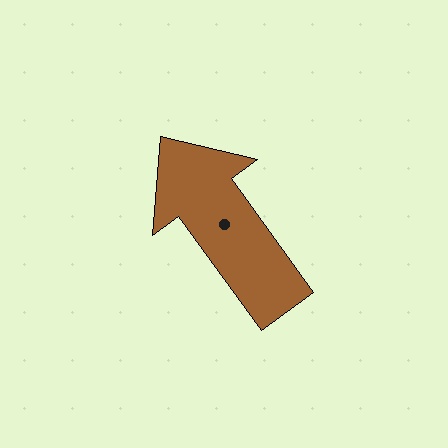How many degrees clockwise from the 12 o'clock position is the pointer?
Approximately 324 degrees.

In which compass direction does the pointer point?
Northwest.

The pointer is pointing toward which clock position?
Roughly 11 o'clock.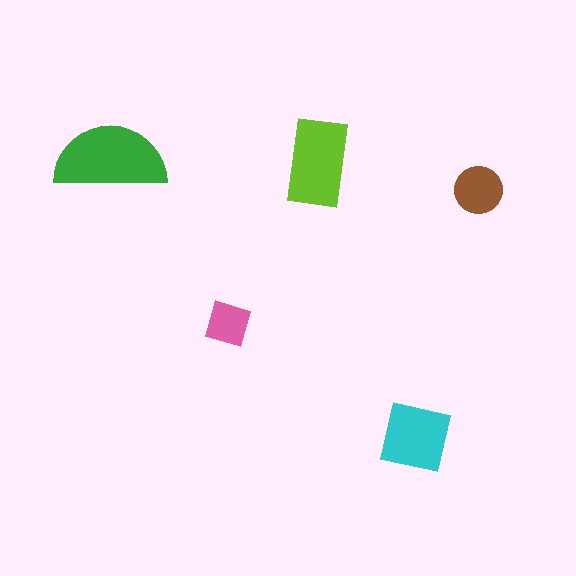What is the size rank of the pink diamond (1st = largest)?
5th.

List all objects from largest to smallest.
The green semicircle, the lime rectangle, the cyan square, the brown circle, the pink diamond.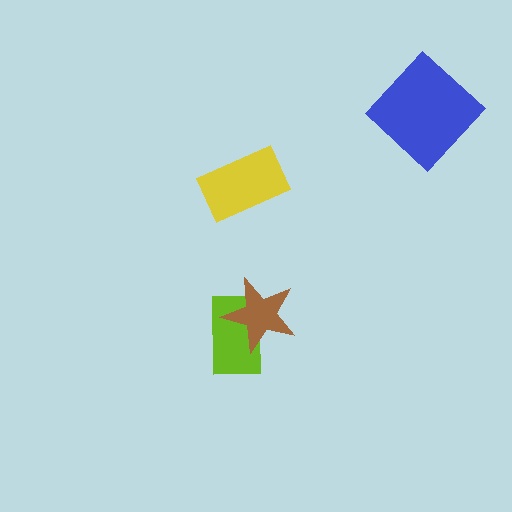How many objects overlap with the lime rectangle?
1 object overlaps with the lime rectangle.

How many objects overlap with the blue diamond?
0 objects overlap with the blue diamond.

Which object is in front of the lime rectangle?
The brown star is in front of the lime rectangle.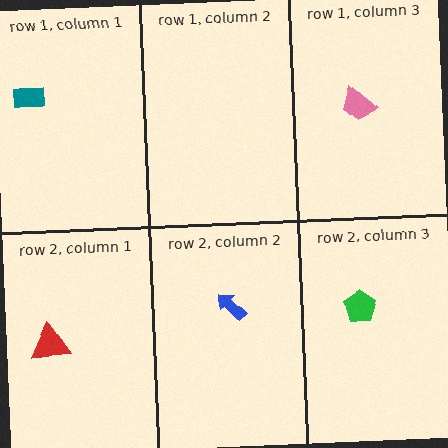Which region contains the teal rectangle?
The row 1, column 1 region.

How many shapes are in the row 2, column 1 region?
1.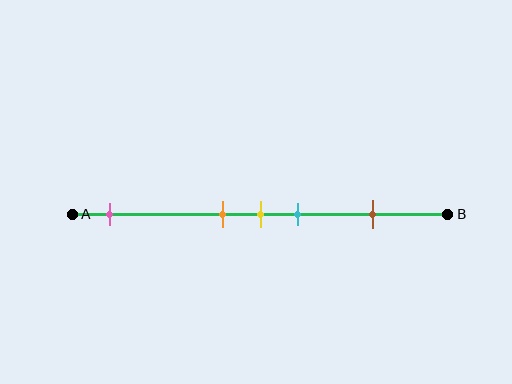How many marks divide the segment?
There are 5 marks dividing the segment.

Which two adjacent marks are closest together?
The orange and yellow marks are the closest adjacent pair.